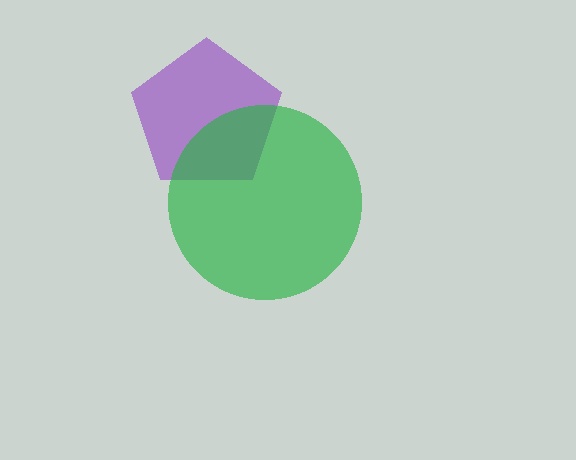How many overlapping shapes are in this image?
There are 2 overlapping shapes in the image.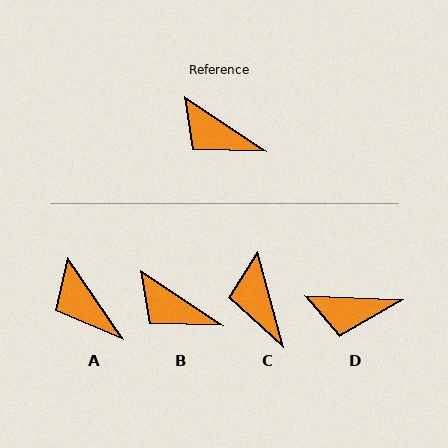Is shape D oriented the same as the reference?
No, it is off by about 32 degrees.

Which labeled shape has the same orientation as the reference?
B.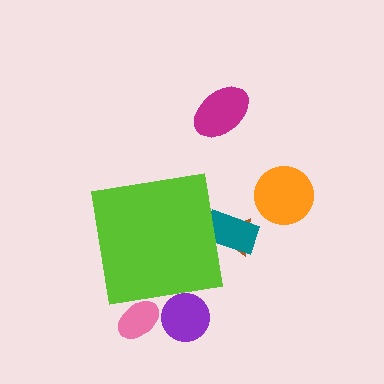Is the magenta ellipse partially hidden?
No, the magenta ellipse is fully visible.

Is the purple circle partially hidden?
Yes, the purple circle is partially hidden behind the lime square.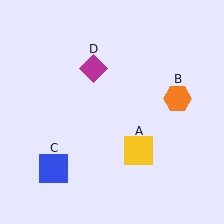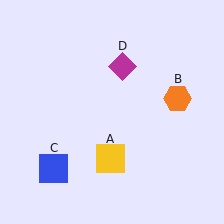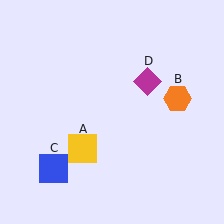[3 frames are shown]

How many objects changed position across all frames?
2 objects changed position: yellow square (object A), magenta diamond (object D).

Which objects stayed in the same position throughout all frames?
Orange hexagon (object B) and blue square (object C) remained stationary.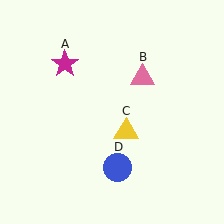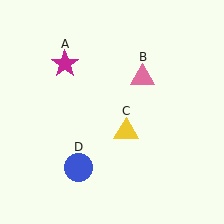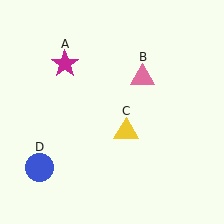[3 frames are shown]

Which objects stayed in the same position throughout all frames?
Magenta star (object A) and pink triangle (object B) and yellow triangle (object C) remained stationary.